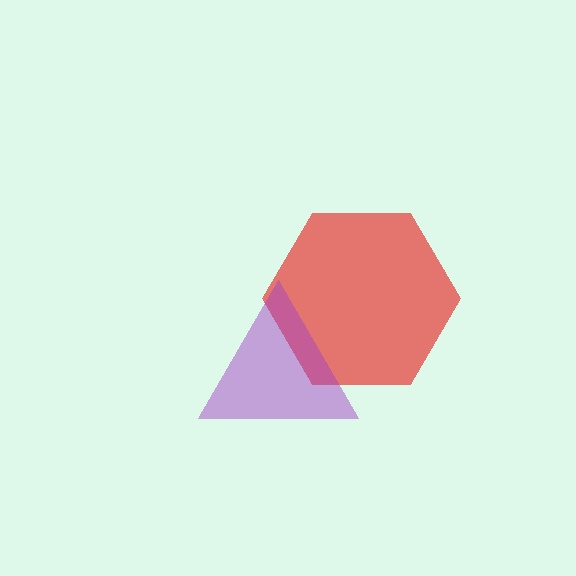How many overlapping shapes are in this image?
There are 2 overlapping shapes in the image.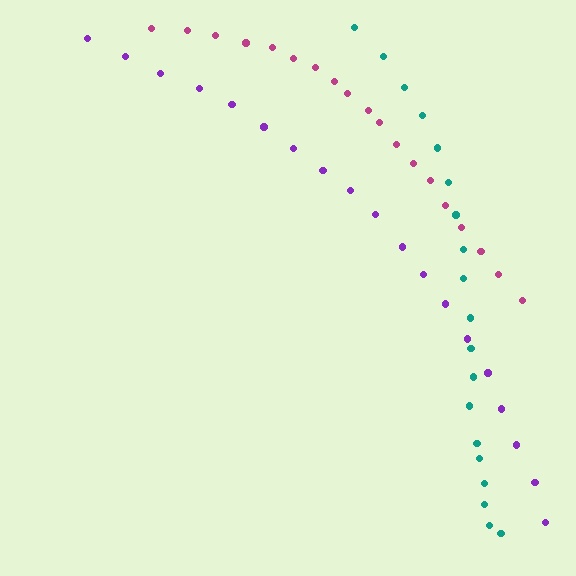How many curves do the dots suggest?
There are 3 distinct paths.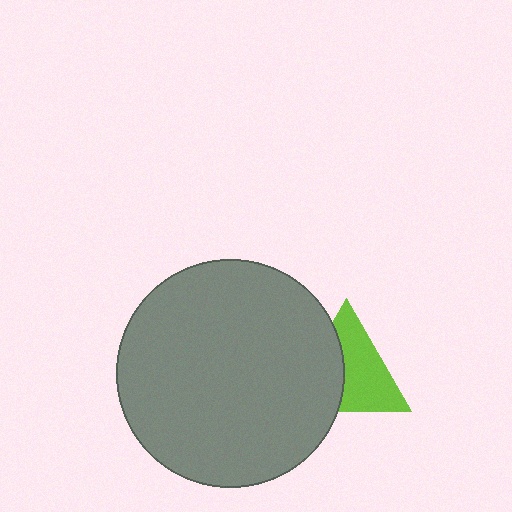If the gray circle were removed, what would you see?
You would see the complete lime triangle.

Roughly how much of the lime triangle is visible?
About half of it is visible (roughly 58%).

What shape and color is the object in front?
The object in front is a gray circle.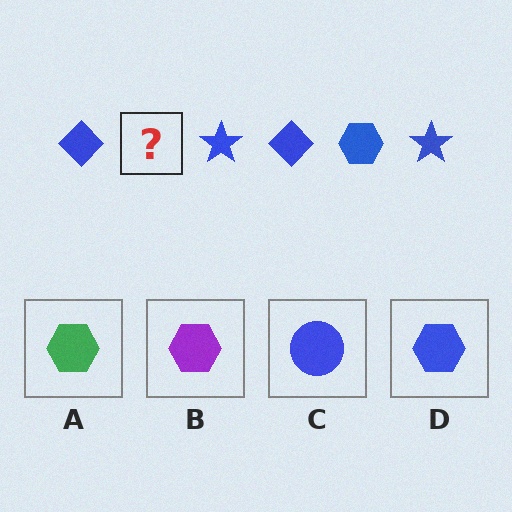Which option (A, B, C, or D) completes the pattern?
D.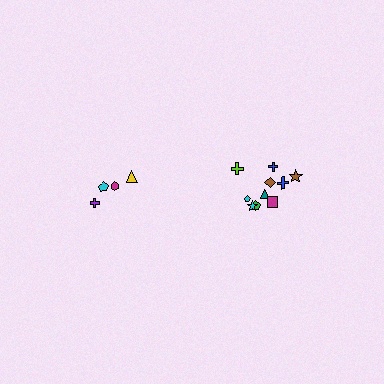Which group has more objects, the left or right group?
The right group.